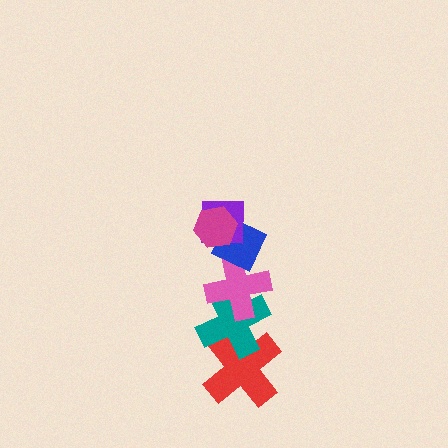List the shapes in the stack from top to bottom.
From top to bottom: the magenta hexagon, the purple square, the blue diamond, the pink cross, the teal cross, the red cross.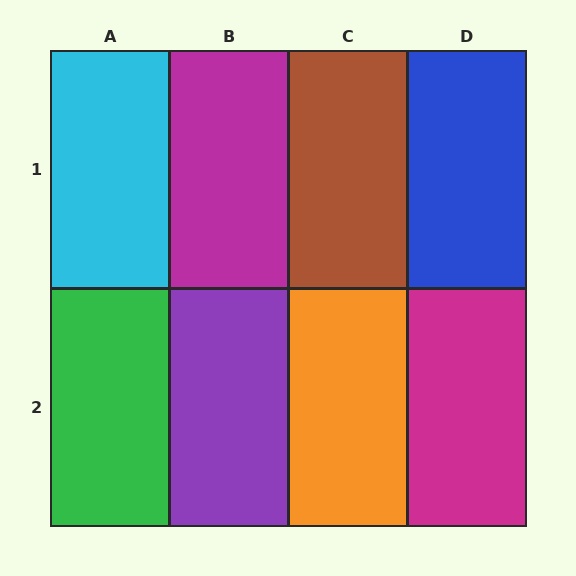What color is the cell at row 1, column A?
Cyan.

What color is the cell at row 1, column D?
Blue.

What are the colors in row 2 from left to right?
Green, purple, orange, magenta.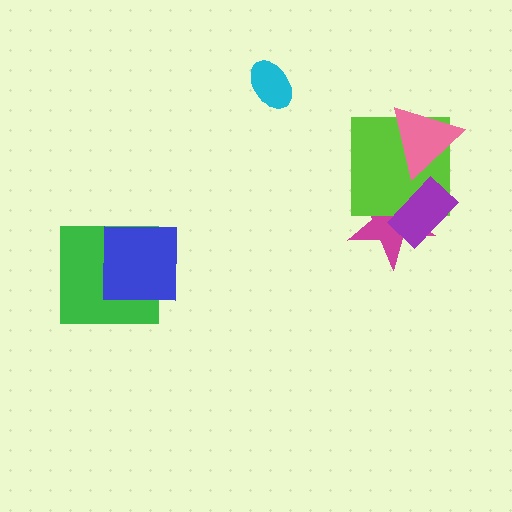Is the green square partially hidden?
Yes, it is partially covered by another shape.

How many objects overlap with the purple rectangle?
2 objects overlap with the purple rectangle.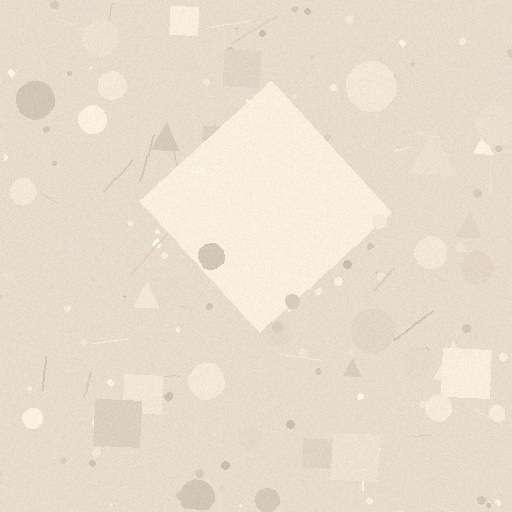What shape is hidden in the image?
A diamond is hidden in the image.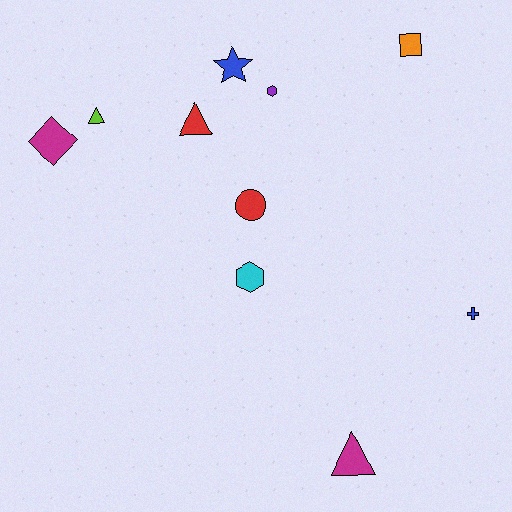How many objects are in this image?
There are 10 objects.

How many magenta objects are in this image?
There are 2 magenta objects.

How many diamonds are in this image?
There is 1 diamond.